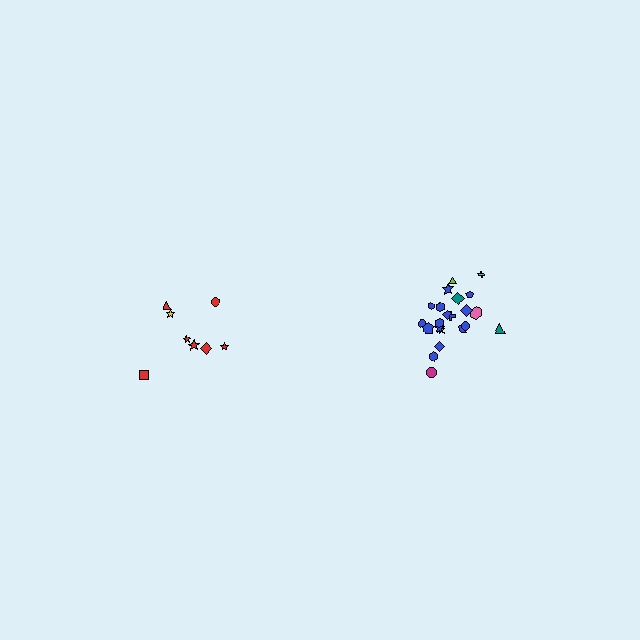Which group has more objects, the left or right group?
The right group.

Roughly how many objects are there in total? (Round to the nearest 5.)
Roughly 30 objects in total.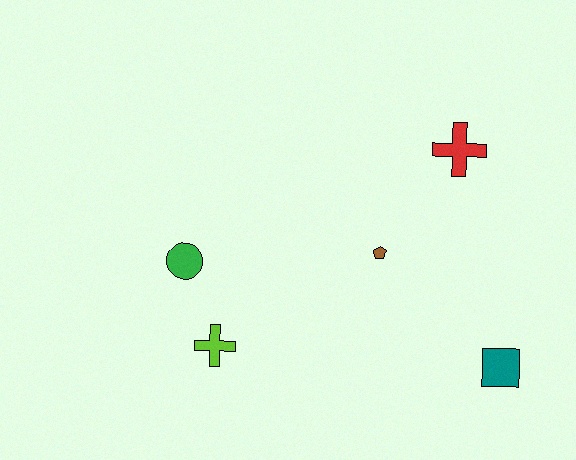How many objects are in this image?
There are 5 objects.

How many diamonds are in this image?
There are no diamonds.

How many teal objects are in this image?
There is 1 teal object.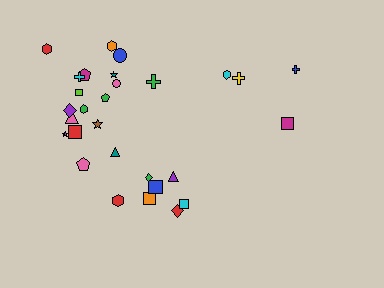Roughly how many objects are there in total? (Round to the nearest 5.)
Roughly 30 objects in total.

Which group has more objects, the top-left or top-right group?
The top-left group.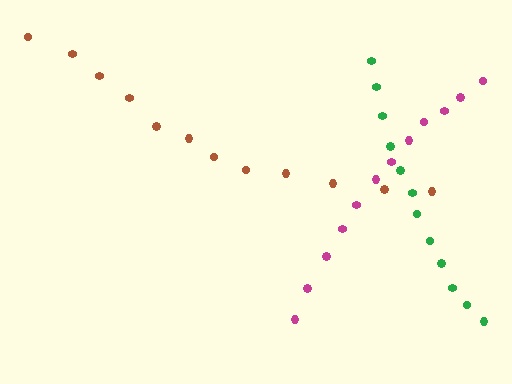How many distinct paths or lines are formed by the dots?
There are 3 distinct paths.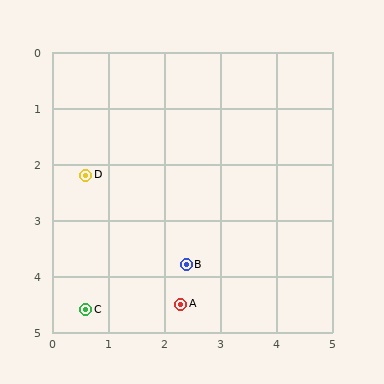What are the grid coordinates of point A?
Point A is at approximately (2.3, 4.5).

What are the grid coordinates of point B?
Point B is at approximately (2.4, 3.8).